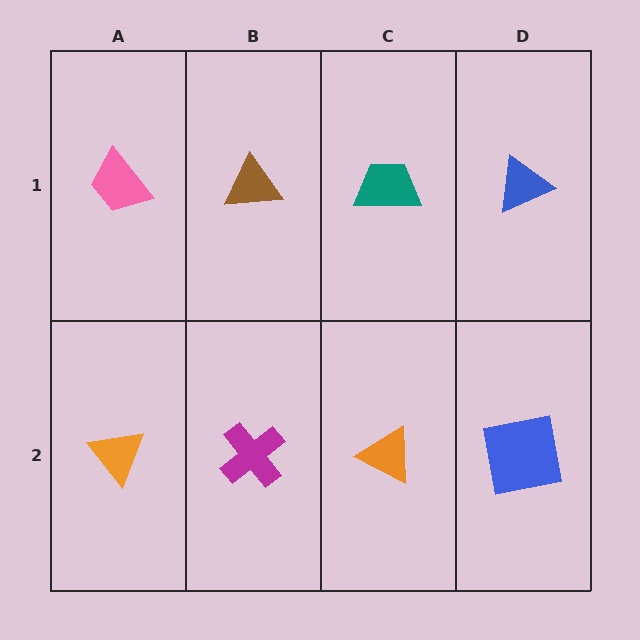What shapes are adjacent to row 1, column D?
A blue square (row 2, column D), a teal trapezoid (row 1, column C).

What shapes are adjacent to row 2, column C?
A teal trapezoid (row 1, column C), a magenta cross (row 2, column B), a blue square (row 2, column D).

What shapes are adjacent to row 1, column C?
An orange triangle (row 2, column C), a brown triangle (row 1, column B), a blue triangle (row 1, column D).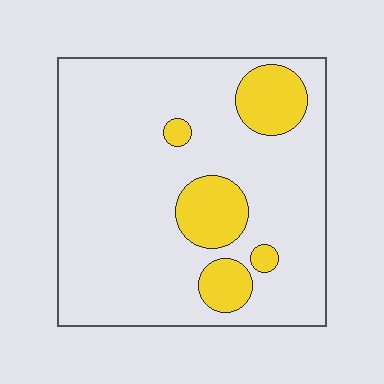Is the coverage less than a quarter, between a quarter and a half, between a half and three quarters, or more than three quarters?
Less than a quarter.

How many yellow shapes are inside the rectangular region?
5.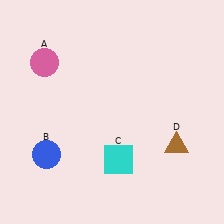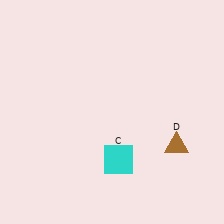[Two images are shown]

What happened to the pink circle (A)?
The pink circle (A) was removed in Image 2. It was in the top-left area of Image 1.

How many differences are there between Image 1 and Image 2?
There are 2 differences between the two images.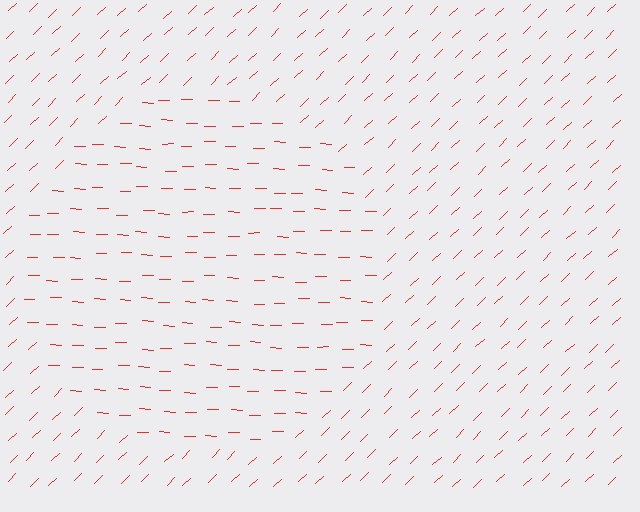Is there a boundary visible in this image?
Yes, there is a texture boundary formed by a change in line orientation.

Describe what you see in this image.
The image is filled with small red line segments. A circle region in the image has lines oriented differently from the surrounding lines, creating a visible texture boundary.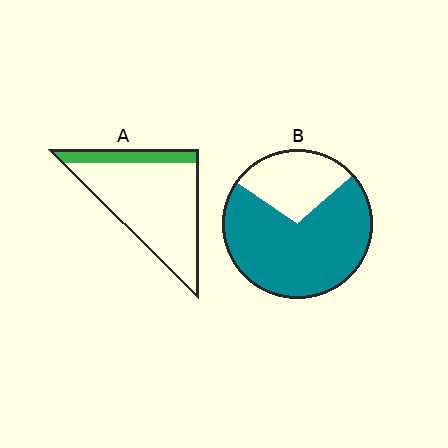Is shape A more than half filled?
No.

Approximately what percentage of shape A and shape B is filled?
A is approximately 20% and B is approximately 70%.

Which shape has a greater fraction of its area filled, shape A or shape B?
Shape B.